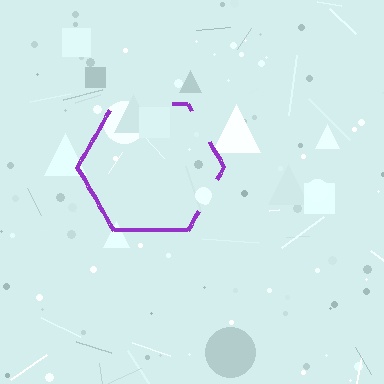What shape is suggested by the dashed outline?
The dashed outline suggests a hexagon.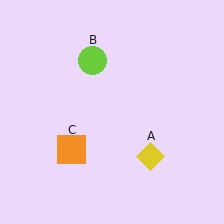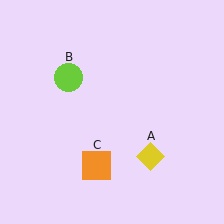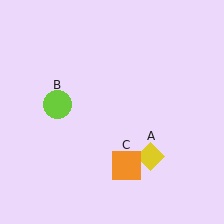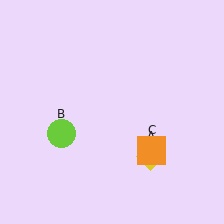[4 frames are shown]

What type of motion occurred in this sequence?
The lime circle (object B), orange square (object C) rotated counterclockwise around the center of the scene.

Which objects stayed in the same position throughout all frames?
Yellow diamond (object A) remained stationary.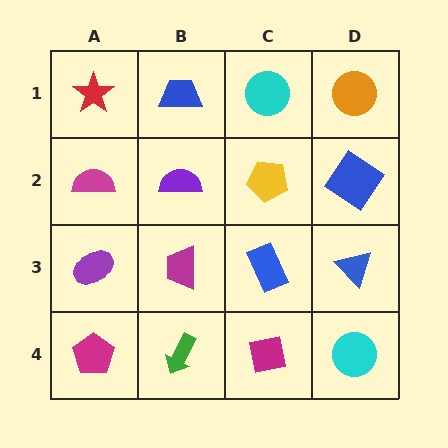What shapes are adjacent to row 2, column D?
An orange circle (row 1, column D), a blue triangle (row 3, column D), a yellow pentagon (row 2, column C).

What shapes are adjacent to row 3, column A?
A magenta semicircle (row 2, column A), a magenta pentagon (row 4, column A), a magenta trapezoid (row 3, column B).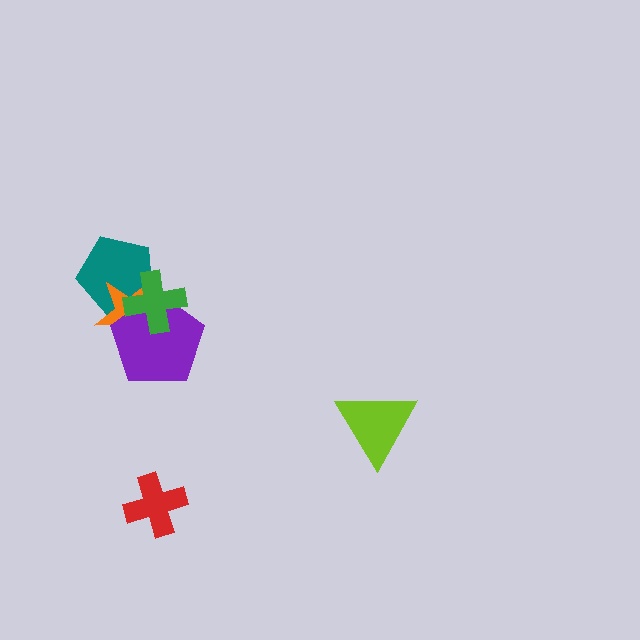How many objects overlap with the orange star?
3 objects overlap with the orange star.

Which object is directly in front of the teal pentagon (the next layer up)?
The orange star is directly in front of the teal pentagon.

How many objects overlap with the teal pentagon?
3 objects overlap with the teal pentagon.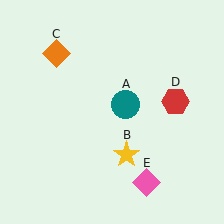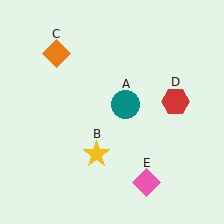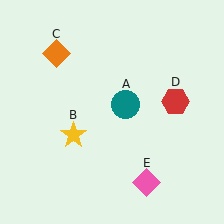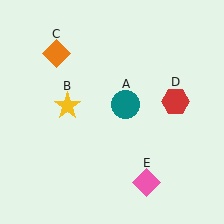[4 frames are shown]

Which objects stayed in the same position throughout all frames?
Teal circle (object A) and orange diamond (object C) and red hexagon (object D) and pink diamond (object E) remained stationary.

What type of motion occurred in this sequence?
The yellow star (object B) rotated clockwise around the center of the scene.